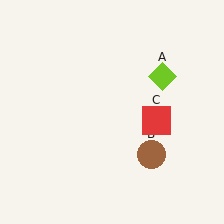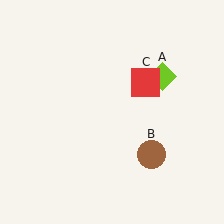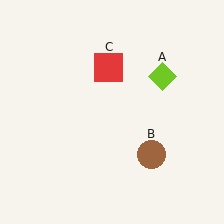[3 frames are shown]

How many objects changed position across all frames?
1 object changed position: red square (object C).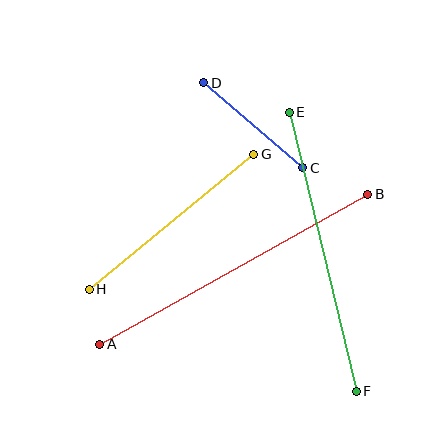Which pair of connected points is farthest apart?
Points A and B are farthest apart.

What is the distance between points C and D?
The distance is approximately 131 pixels.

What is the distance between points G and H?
The distance is approximately 213 pixels.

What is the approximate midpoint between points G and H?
The midpoint is at approximately (171, 222) pixels.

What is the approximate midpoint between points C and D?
The midpoint is at approximately (253, 125) pixels.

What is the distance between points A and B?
The distance is approximately 307 pixels.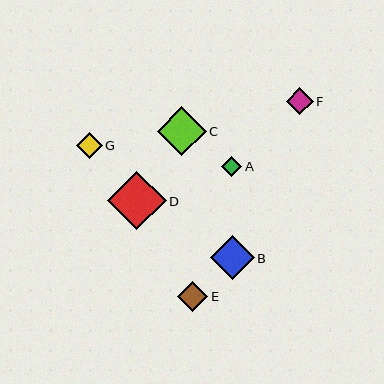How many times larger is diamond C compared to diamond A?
Diamond C is approximately 2.4 times the size of diamond A.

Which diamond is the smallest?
Diamond A is the smallest with a size of approximately 20 pixels.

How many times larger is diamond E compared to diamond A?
Diamond E is approximately 1.5 times the size of diamond A.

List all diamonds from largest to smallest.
From largest to smallest: D, C, B, E, F, G, A.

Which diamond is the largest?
Diamond D is the largest with a size of approximately 58 pixels.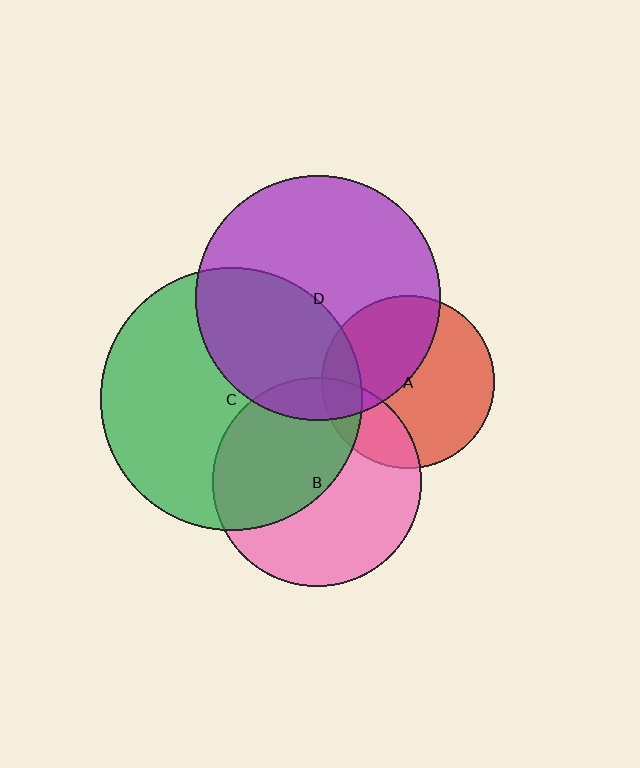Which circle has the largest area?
Circle C (green).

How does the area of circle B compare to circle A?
Approximately 1.5 times.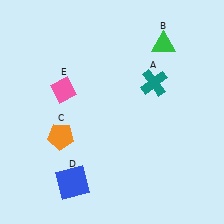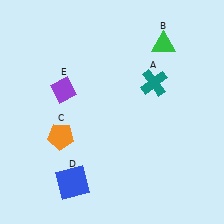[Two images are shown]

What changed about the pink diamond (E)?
In Image 1, E is pink. In Image 2, it changed to purple.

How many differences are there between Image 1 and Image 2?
There is 1 difference between the two images.